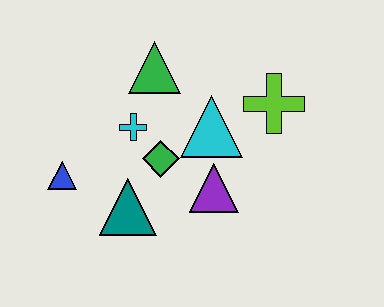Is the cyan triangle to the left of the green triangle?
No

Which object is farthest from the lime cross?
The blue triangle is farthest from the lime cross.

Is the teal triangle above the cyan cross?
No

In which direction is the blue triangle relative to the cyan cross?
The blue triangle is to the left of the cyan cross.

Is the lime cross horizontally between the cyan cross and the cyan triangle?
No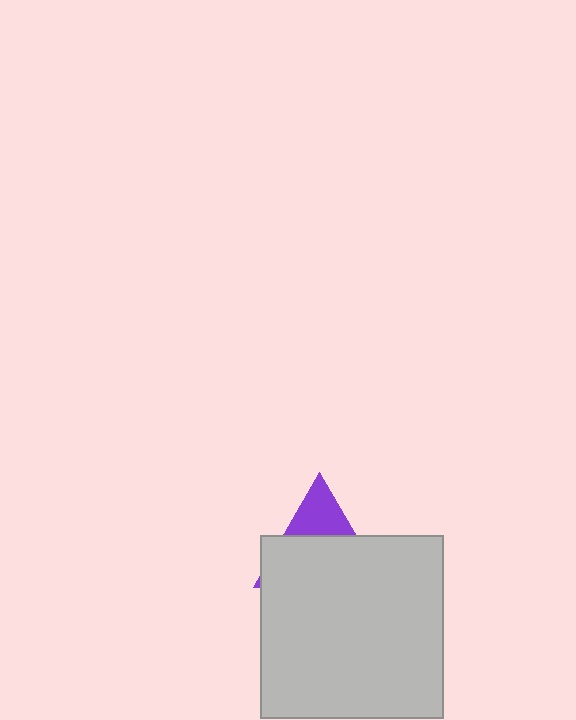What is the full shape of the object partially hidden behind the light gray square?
The partially hidden object is a purple triangle.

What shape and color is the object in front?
The object in front is a light gray square.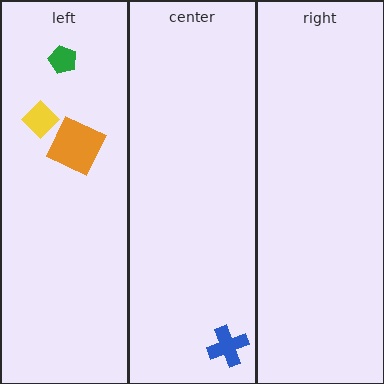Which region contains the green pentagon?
The left region.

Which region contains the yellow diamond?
The left region.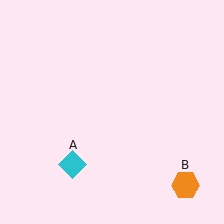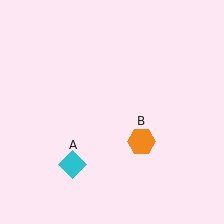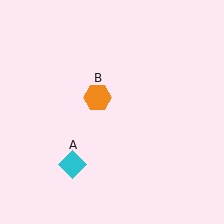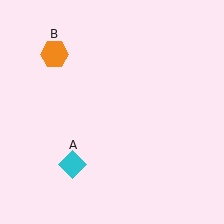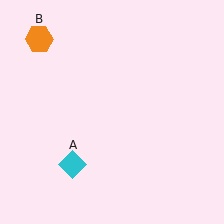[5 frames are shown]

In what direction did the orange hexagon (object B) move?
The orange hexagon (object B) moved up and to the left.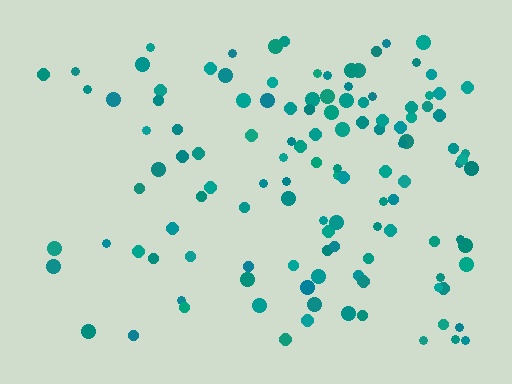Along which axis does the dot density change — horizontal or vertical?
Horizontal.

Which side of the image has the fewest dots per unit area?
The left.